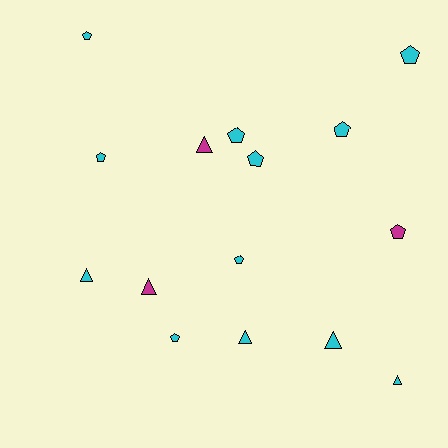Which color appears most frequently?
Cyan, with 12 objects.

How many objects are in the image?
There are 15 objects.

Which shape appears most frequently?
Pentagon, with 9 objects.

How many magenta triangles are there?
There are 2 magenta triangles.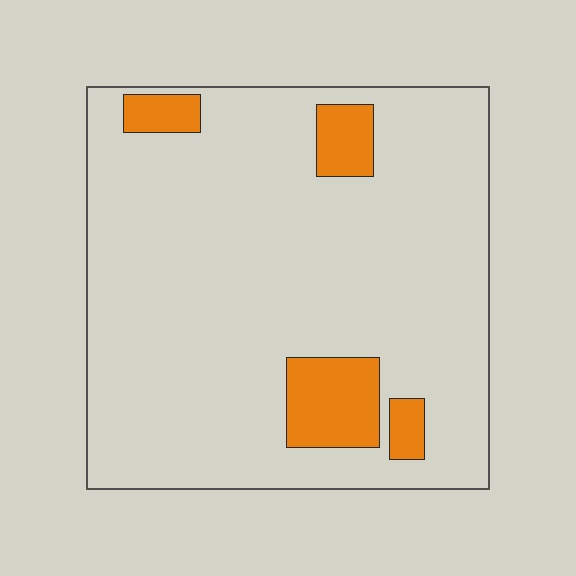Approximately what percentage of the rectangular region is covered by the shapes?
Approximately 10%.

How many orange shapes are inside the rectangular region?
4.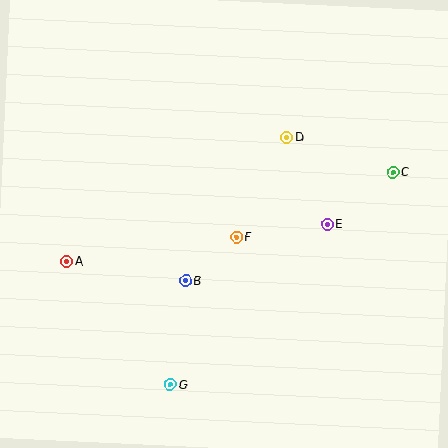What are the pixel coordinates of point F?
Point F is at (237, 237).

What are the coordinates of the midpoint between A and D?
The midpoint between A and D is at (177, 199).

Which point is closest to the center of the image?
Point F at (237, 237) is closest to the center.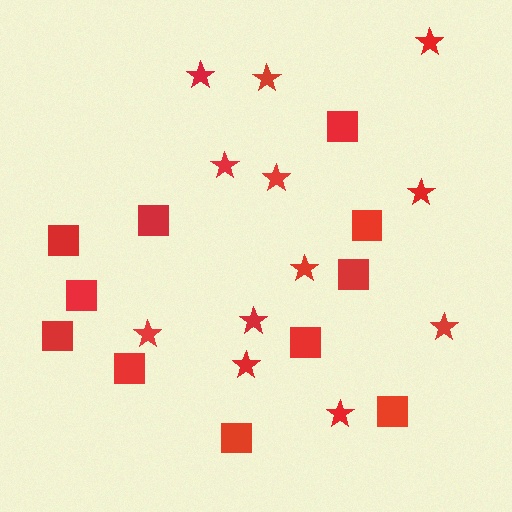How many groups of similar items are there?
There are 2 groups: one group of squares (11) and one group of stars (12).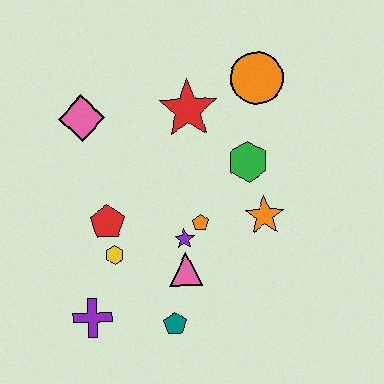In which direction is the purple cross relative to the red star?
The purple cross is below the red star.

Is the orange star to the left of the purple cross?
No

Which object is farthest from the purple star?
The orange circle is farthest from the purple star.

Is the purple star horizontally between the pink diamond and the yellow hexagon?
No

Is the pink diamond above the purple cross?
Yes